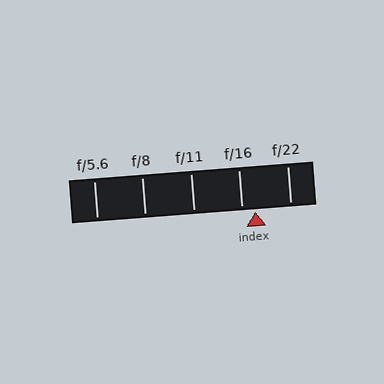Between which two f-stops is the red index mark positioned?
The index mark is between f/16 and f/22.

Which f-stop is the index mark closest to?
The index mark is closest to f/16.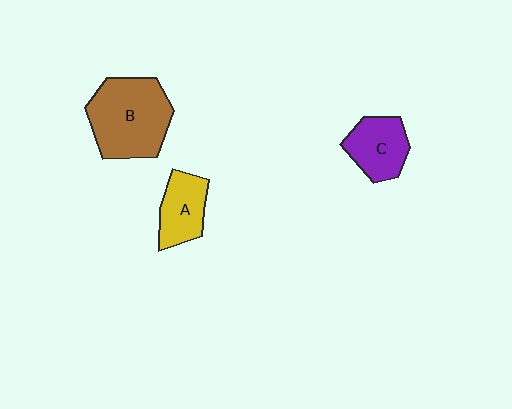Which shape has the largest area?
Shape B (brown).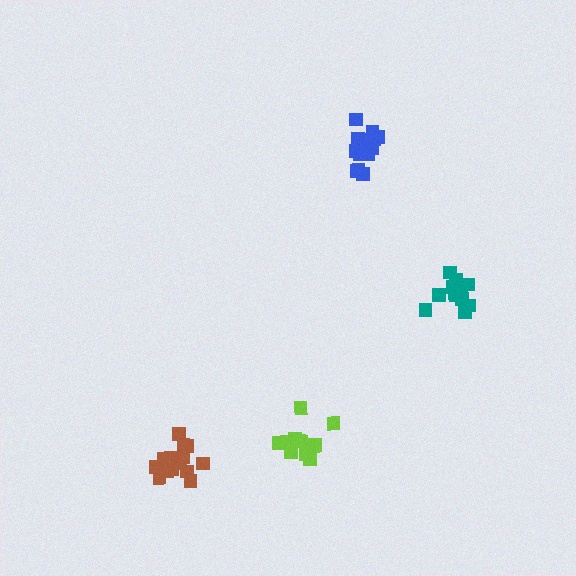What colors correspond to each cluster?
The clusters are colored: teal, blue, lime, brown.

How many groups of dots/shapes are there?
There are 4 groups.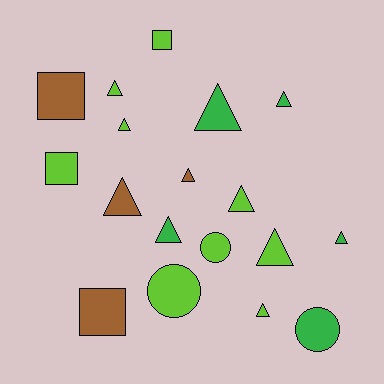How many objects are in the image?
There are 18 objects.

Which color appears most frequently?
Lime, with 9 objects.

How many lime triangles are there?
There are 5 lime triangles.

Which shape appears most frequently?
Triangle, with 11 objects.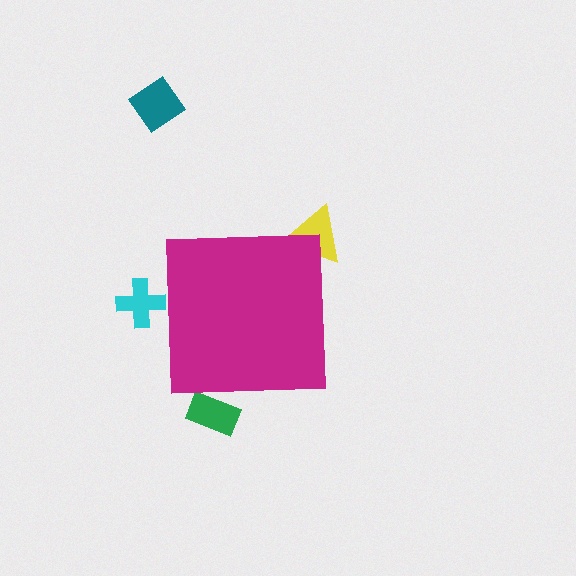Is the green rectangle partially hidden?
Yes, the green rectangle is partially hidden behind the magenta square.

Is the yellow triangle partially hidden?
Yes, the yellow triangle is partially hidden behind the magenta square.